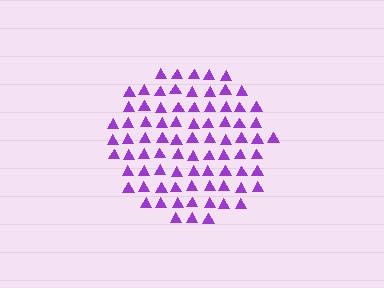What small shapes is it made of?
It is made of small triangles.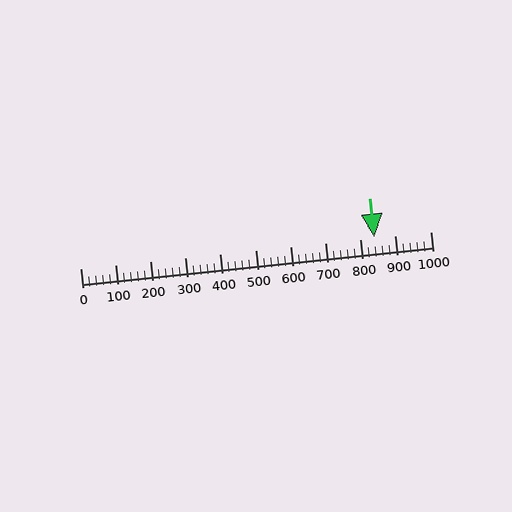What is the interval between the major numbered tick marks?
The major tick marks are spaced 100 units apart.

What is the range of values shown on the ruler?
The ruler shows values from 0 to 1000.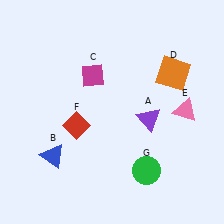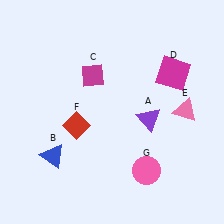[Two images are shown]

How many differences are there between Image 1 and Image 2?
There are 2 differences between the two images.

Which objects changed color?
D changed from orange to magenta. G changed from green to pink.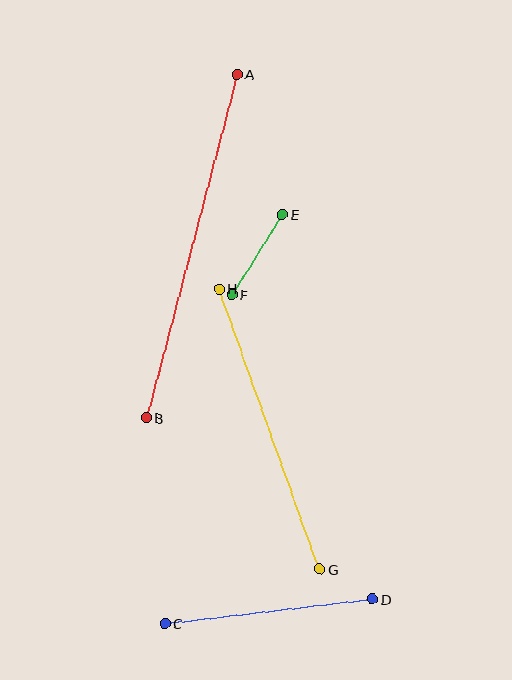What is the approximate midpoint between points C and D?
The midpoint is at approximately (269, 611) pixels.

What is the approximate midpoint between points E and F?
The midpoint is at approximately (257, 255) pixels.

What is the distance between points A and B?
The distance is approximately 355 pixels.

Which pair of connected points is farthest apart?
Points A and B are farthest apart.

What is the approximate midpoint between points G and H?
The midpoint is at approximately (269, 429) pixels.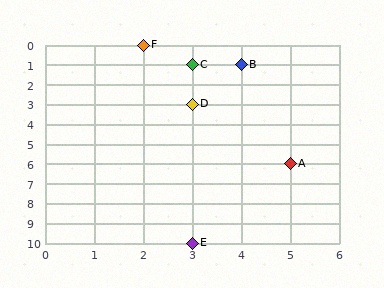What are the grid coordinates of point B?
Point B is at grid coordinates (4, 1).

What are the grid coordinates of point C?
Point C is at grid coordinates (3, 1).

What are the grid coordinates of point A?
Point A is at grid coordinates (5, 6).